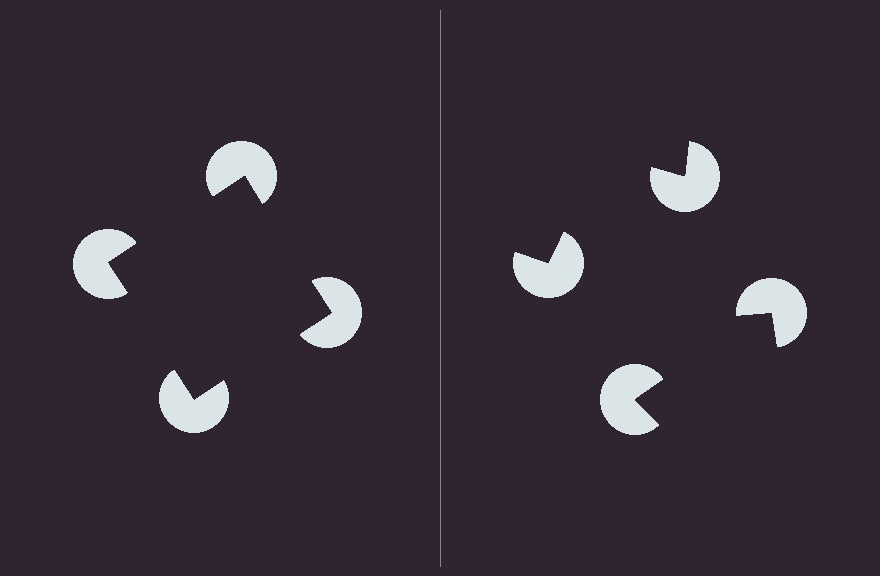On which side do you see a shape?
An illusory square appears on the left side. On the right side the wedge cuts are rotated, so no coherent shape forms.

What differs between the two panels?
The pac-man discs are positioned identically on both sides; only the wedge orientations differ. On the left they align to a square; on the right they are misaligned.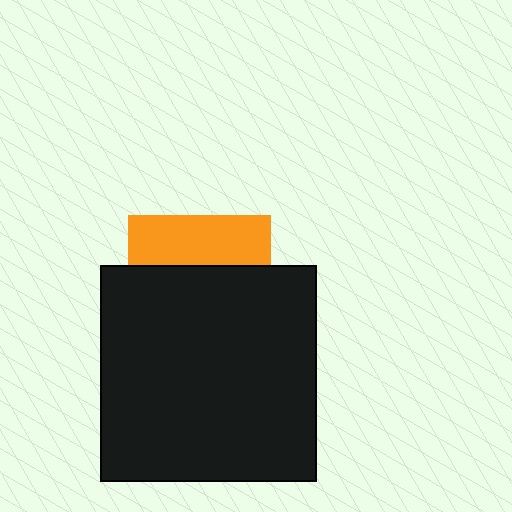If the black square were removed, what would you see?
You would see the complete orange square.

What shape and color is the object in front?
The object in front is a black square.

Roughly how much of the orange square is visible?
A small part of it is visible (roughly 35%).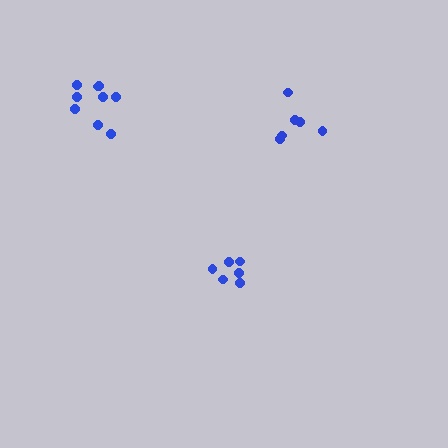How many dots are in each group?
Group 1: 6 dots, Group 2: 6 dots, Group 3: 9 dots (21 total).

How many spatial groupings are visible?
There are 3 spatial groupings.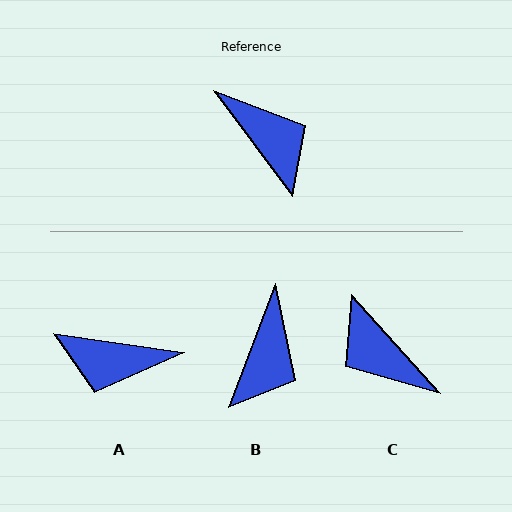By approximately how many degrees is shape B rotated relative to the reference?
Approximately 58 degrees clockwise.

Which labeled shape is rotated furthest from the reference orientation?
C, about 175 degrees away.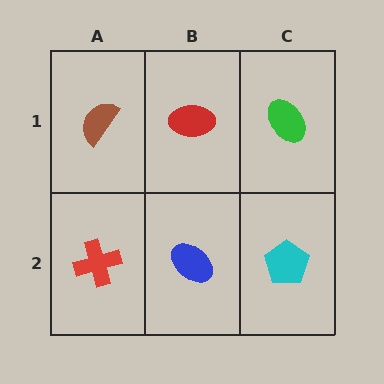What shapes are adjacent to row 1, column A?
A red cross (row 2, column A), a red ellipse (row 1, column B).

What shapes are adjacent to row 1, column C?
A cyan pentagon (row 2, column C), a red ellipse (row 1, column B).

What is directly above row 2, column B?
A red ellipse.